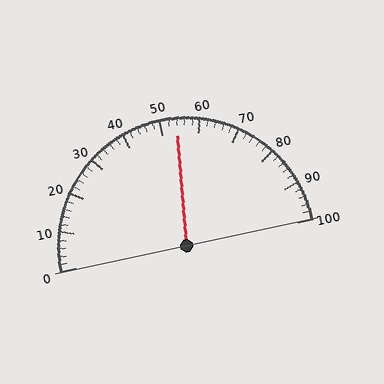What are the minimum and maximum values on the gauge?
The gauge ranges from 0 to 100.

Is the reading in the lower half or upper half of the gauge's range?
The reading is in the upper half of the range (0 to 100).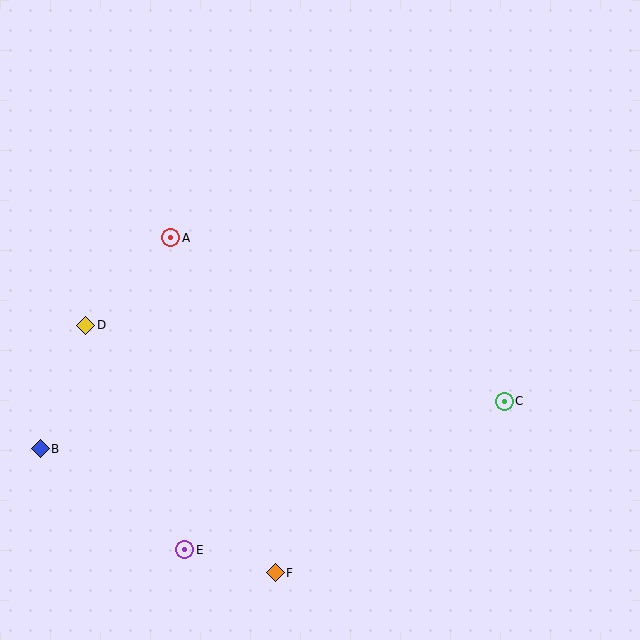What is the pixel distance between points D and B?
The distance between D and B is 132 pixels.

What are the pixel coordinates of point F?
Point F is at (275, 573).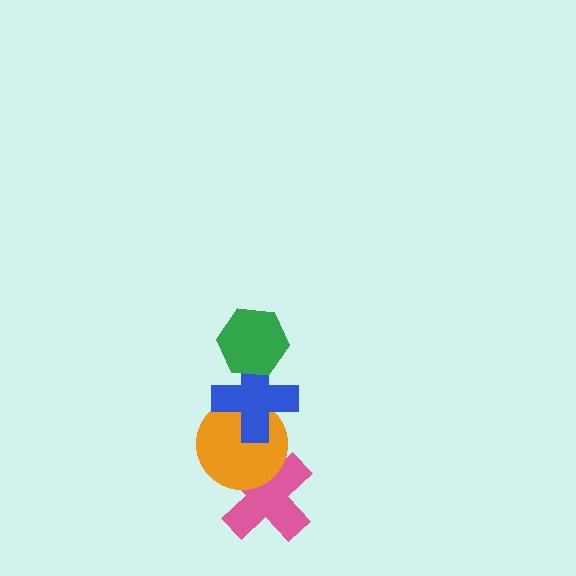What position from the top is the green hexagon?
The green hexagon is 1st from the top.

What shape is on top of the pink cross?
The orange circle is on top of the pink cross.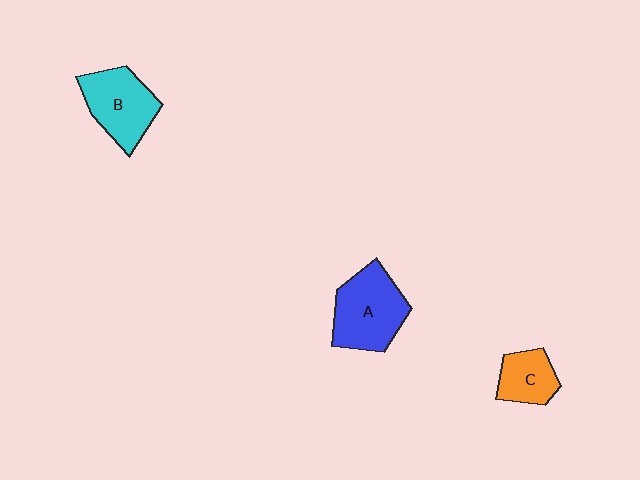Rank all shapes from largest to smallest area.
From largest to smallest: A (blue), B (cyan), C (orange).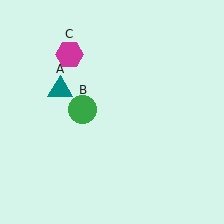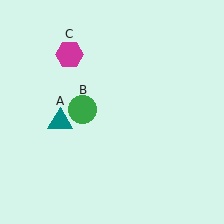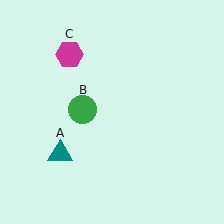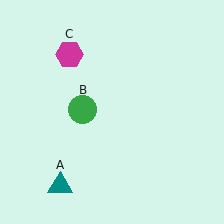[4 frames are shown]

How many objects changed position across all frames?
1 object changed position: teal triangle (object A).